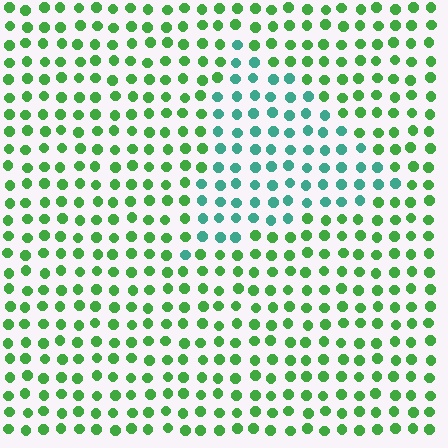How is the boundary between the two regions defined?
The boundary is defined purely by a slight shift in hue (about 47 degrees). Spacing, size, and orientation are identical on both sides.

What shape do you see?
I see a triangle.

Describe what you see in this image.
The image is filled with small green elements in a uniform arrangement. A triangle-shaped region is visible where the elements are tinted to a slightly different hue, forming a subtle color boundary.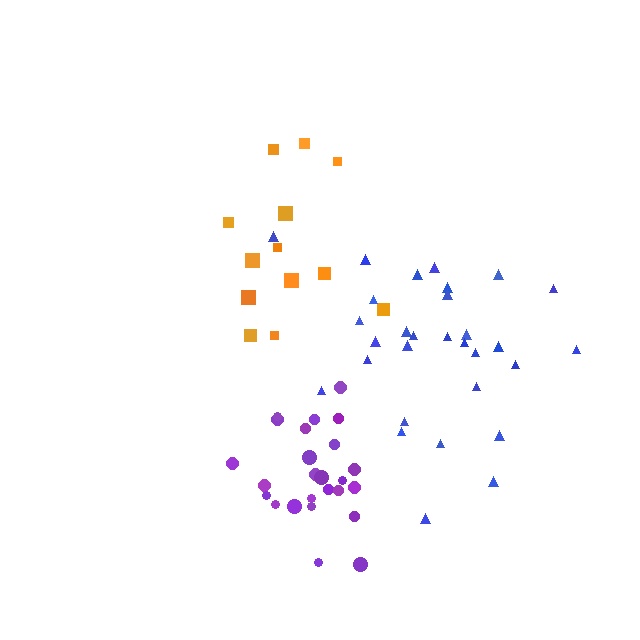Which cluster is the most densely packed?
Purple.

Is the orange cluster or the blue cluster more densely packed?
Blue.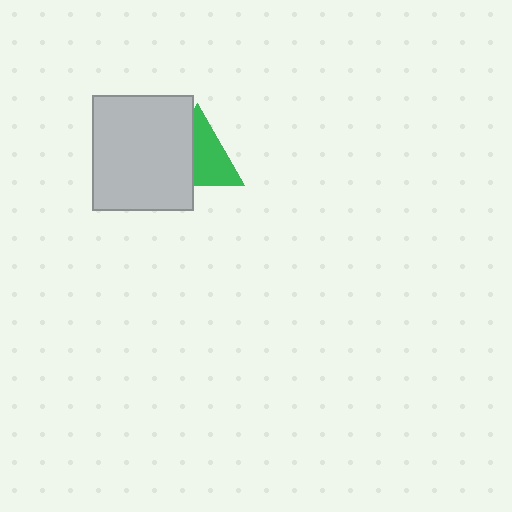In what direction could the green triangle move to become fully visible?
The green triangle could move right. That would shift it out from behind the light gray rectangle entirely.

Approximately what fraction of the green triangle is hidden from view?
Roughly 42% of the green triangle is hidden behind the light gray rectangle.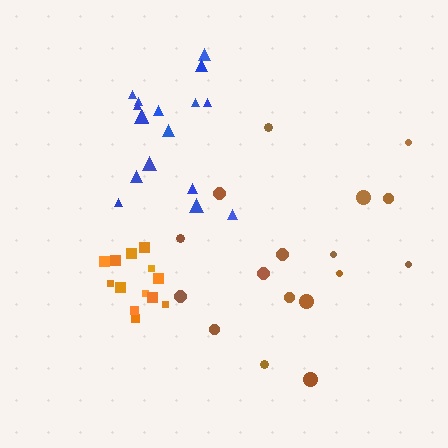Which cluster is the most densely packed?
Orange.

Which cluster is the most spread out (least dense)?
Brown.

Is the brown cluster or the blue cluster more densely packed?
Blue.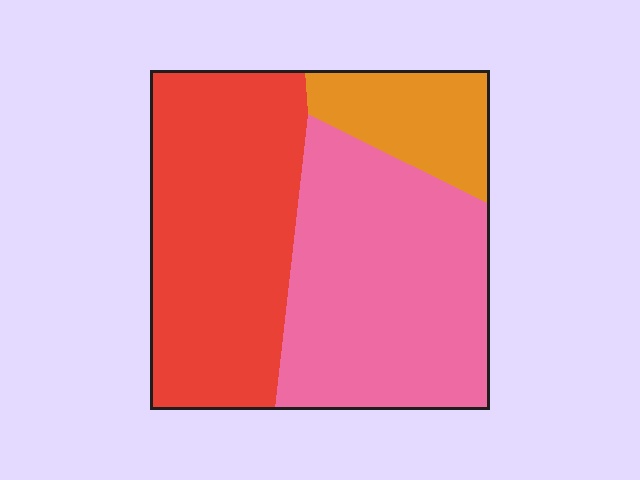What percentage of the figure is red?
Red takes up between a third and a half of the figure.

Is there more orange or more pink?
Pink.